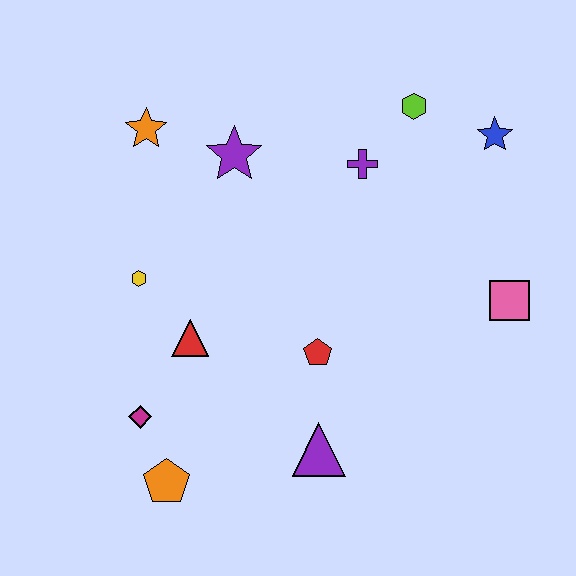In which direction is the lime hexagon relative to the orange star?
The lime hexagon is to the right of the orange star.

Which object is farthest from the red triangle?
The blue star is farthest from the red triangle.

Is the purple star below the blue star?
Yes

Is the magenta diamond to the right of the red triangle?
No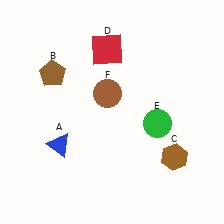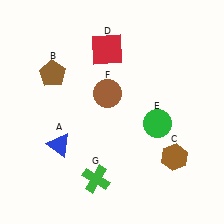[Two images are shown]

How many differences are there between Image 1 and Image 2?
There is 1 difference between the two images.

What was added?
A green cross (G) was added in Image 2.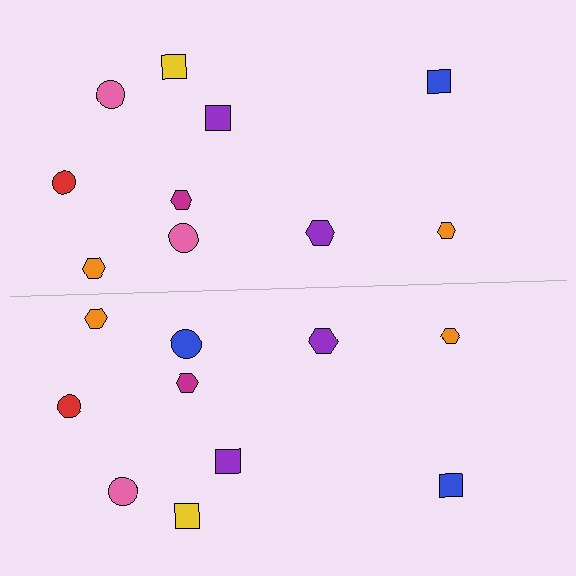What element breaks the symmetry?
The blue circle on the bottom side breaks the symmetry — its mirror counterpart is pink.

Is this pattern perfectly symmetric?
No, the pattern is not perfectly symmetric. The blue circle on the bottom side breaks the symmetry — its mirror counterpart is pink.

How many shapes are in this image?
There are 20 shapes in this image.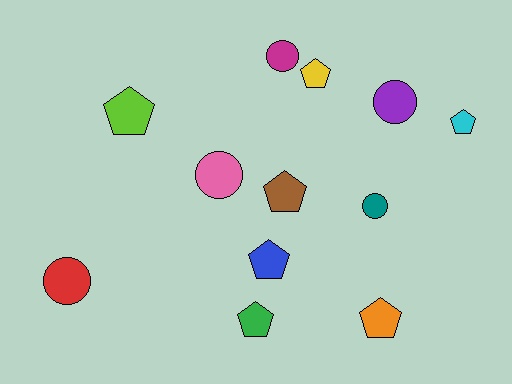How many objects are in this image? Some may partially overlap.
There are 12 objects.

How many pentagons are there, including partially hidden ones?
There are 7 pentagons.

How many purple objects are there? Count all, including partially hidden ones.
There is 1 purple object.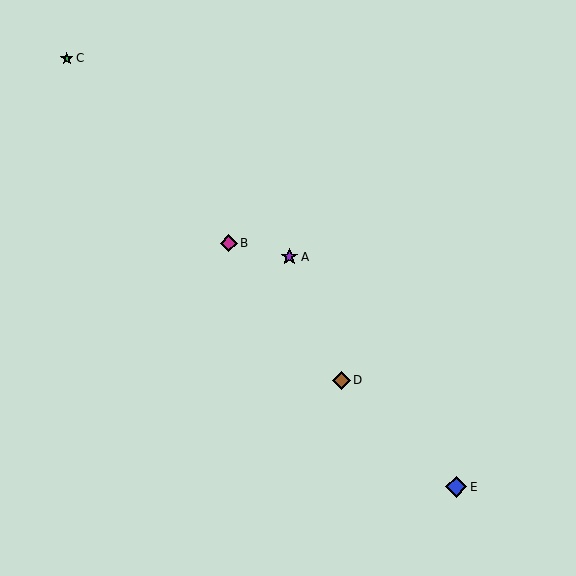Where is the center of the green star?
The center of the green star is at (67, 58).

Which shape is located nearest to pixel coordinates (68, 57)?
The green star (labeled C) at (67, 58) is nearest to that location.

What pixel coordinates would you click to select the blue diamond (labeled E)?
Click at (456, 487) to select the blue diamond E.